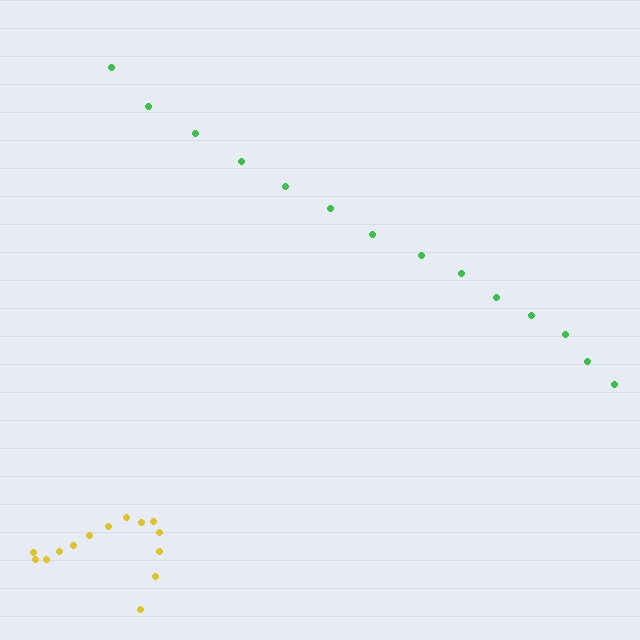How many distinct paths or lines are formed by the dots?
There are 2 distinct paths.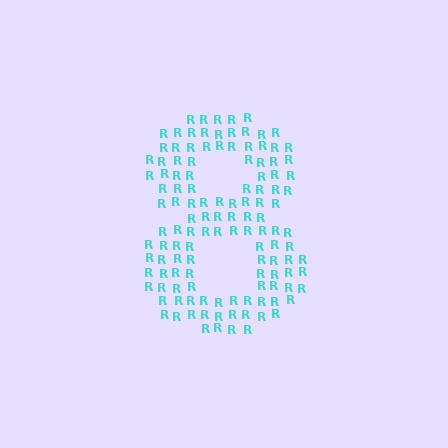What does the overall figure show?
The overall figure shows the digit 8.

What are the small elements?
The small elements are letter R's.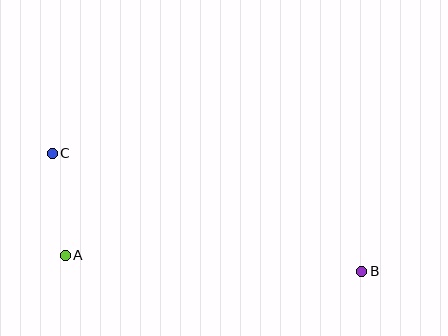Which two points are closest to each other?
Points A and C are closest to each other.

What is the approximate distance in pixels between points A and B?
The distance between A and B is approximately 297 pixels.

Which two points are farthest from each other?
Points B and C are farthest from each other.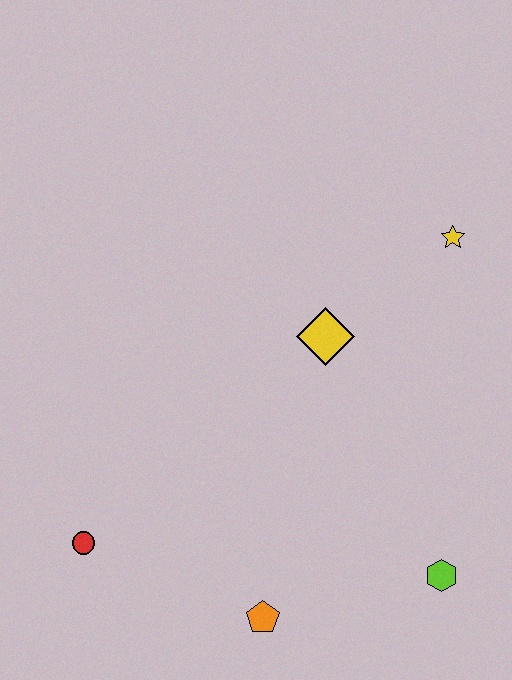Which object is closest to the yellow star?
The yellow diamond is closest to the yellow star.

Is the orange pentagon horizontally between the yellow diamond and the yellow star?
No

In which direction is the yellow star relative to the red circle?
The yellow star is to the right of the red circle.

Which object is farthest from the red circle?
The yellow star is farthest from the red circle.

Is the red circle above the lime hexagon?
Yes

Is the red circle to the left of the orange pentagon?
Yes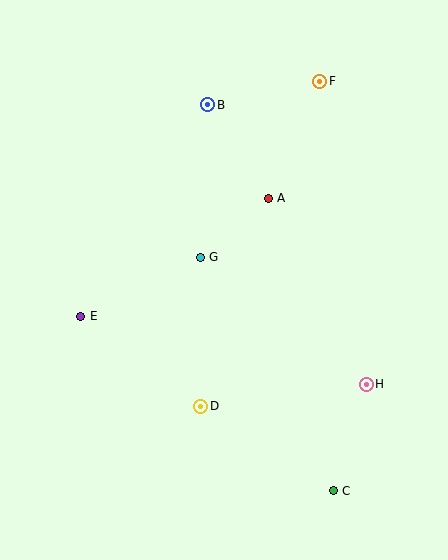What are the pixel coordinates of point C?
Point C is at (333, 491).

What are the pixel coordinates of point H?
Point H is at (366, 384).